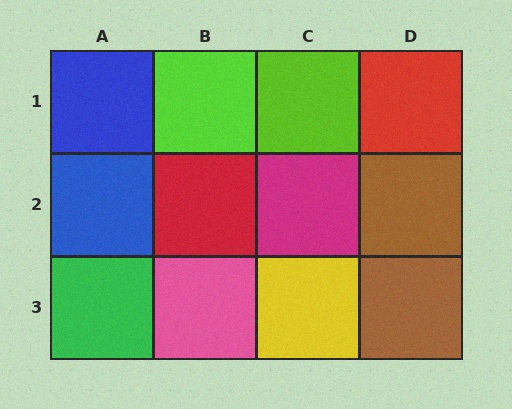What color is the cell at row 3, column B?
Pink.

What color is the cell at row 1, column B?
Lime.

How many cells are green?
1 cell is green.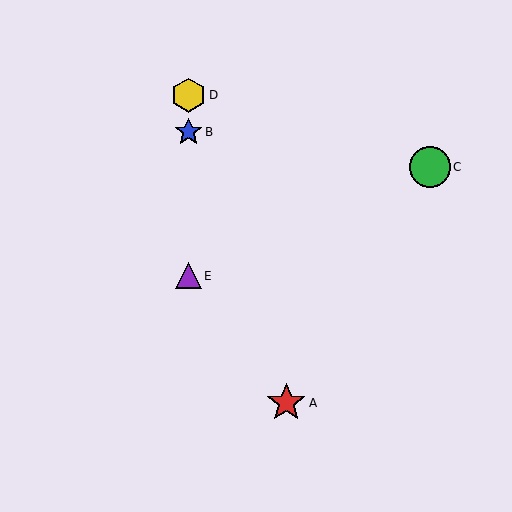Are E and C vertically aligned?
No, E is at x≈188 and C is at x≈430.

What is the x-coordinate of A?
Object A is at x≈286.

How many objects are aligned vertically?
3 objects (B, D, E) are aligned vertically.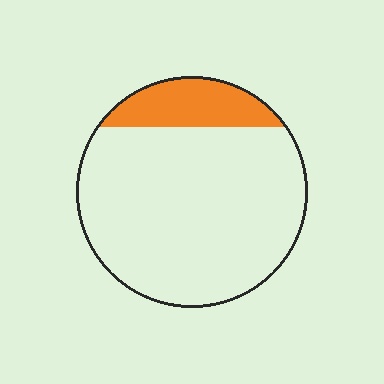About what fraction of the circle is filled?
About one sixth (1/6).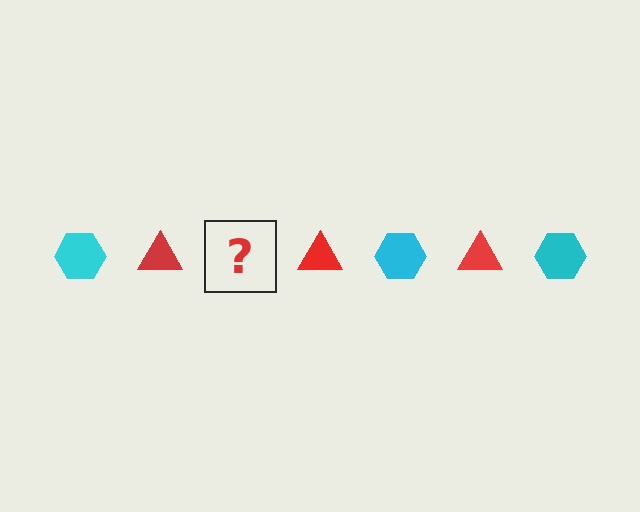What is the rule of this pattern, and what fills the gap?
The rule is that the pattern alternates between cyan hexagon and red triangle. The gap should be filled with a cyan hexagon.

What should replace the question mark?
The question mark should be replaced with a cyan hexagon.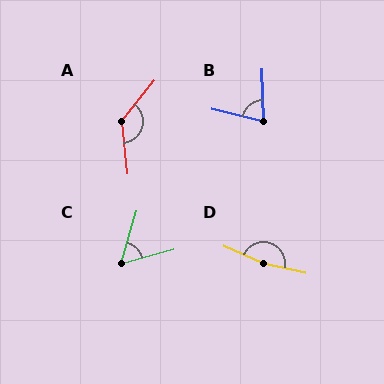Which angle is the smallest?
C, at approximately 59 degrees.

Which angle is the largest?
D, at approximately 168 degrees.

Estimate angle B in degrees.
Approximately 75 degrees.